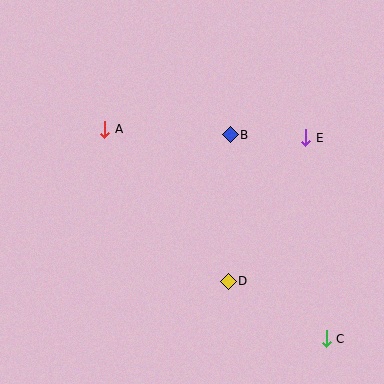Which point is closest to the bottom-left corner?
Point D is closest to the bottom-left corner.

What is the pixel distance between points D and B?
The distance between D and B is 147 pixels.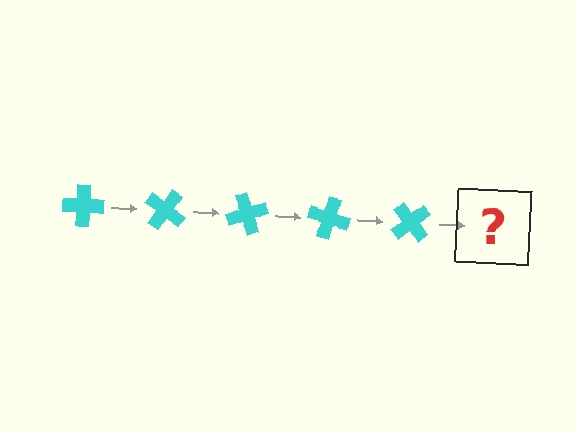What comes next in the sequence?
The next element should be a cyan cross rotated 175 degrees.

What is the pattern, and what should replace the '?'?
The pattern is that the cross rotates 35 degrees each step. The '?' should be a cyan cross rotated 175 degrees.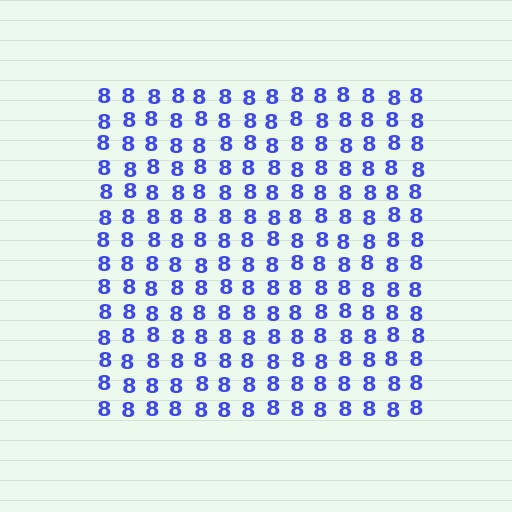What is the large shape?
The large shape is a square.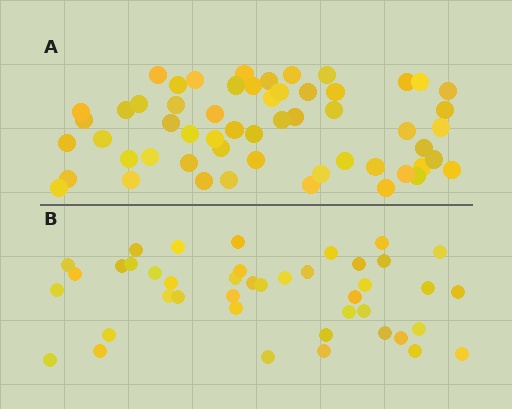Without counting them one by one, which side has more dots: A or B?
Region A (the top region) has more dots.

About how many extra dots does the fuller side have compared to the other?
Region A has approximately 15 more dots than region B.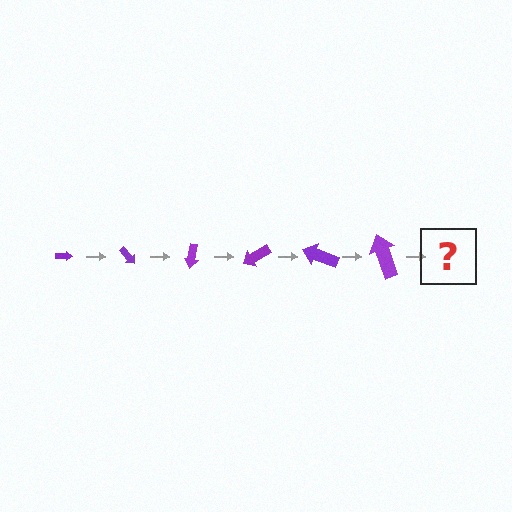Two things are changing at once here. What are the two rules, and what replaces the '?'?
The two rules are that the arrow grows larger each step and it rotates 50 degrees each step. The '?' should be an arrow, larger than the previous one and rotated 300 degrees from the start.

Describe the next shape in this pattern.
It should be an arrow, larger than the previous one and rotated 300 degrees from the start.